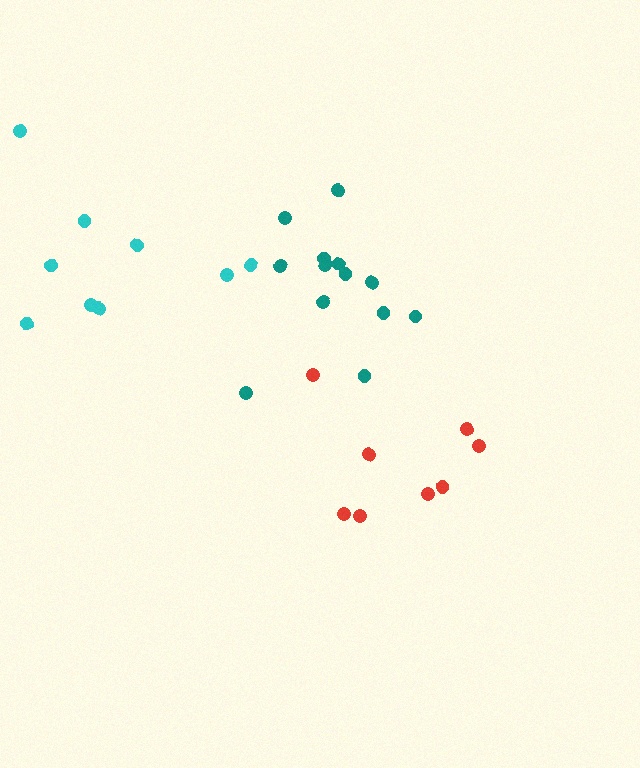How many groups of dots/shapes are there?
There are 3 groups.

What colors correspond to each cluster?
The clusters are colored: red, cyan, teal.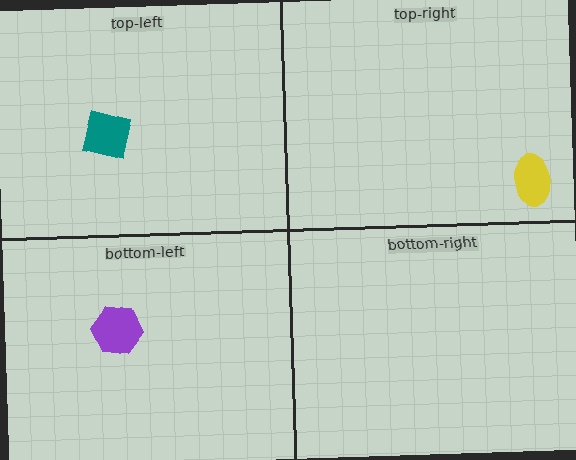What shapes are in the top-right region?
The yellow ellipse.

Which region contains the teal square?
The top-left region.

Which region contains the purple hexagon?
The bottom-left region.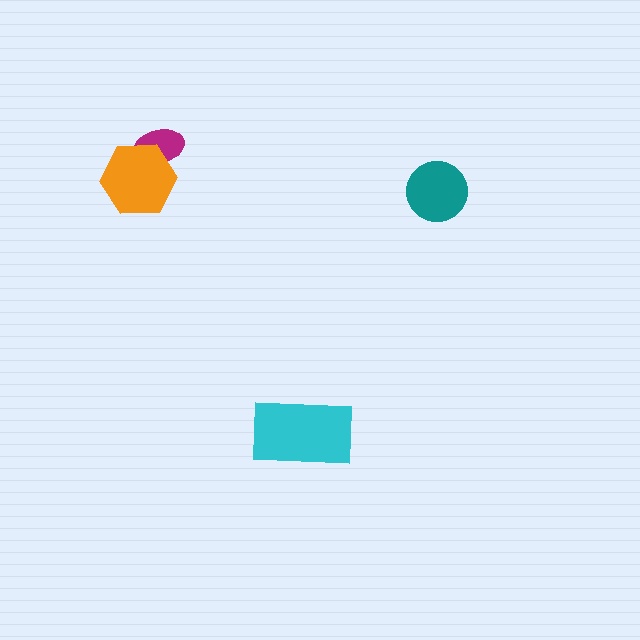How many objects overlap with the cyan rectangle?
0 objects overlap with the cyan rectangle.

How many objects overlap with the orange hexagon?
1 object overlaps with the orange hexagon.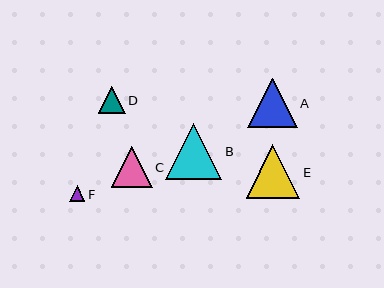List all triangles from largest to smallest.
From largest to smallest: B, E, A, C, D, F.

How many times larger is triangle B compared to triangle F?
Triangle B is approximately 3.6 times the size of triangle F.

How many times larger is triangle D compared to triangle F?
Triangle D is approximately 1.7 times the size of triangle F.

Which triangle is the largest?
Triangle B is the largest with a size of approximately 56 pixels.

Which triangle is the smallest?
Triangle F is the smallest with a size of approximately 15 pixels.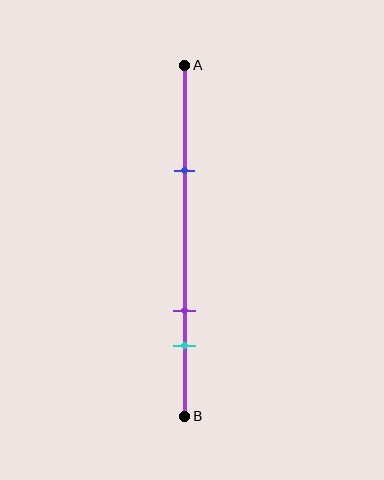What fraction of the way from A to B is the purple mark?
The purple mark is approximately 70% (0.7) of the way from A to B.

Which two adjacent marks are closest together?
The purple and cyan marks are the closest adjacent pair.